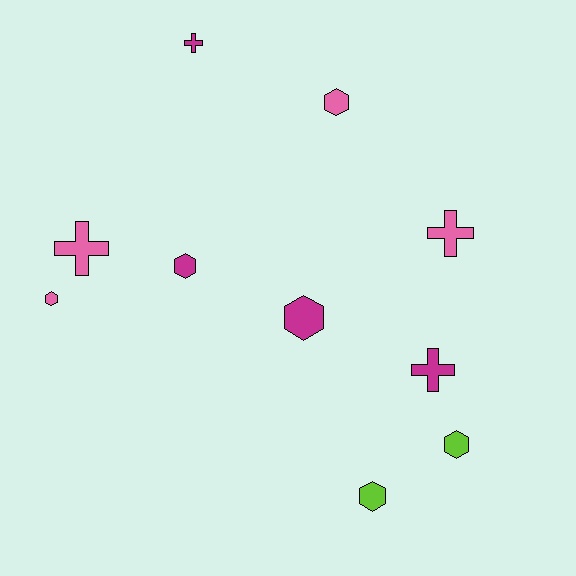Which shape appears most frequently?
Hexagon, with 6 objects.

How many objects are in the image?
There are 10 objects.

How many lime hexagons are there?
There are 2 lime hexagons.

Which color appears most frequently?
Magenta, with 4 objects.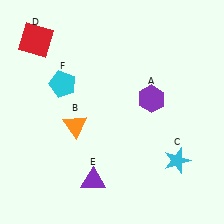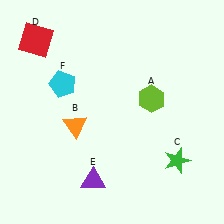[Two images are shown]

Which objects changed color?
A changed from purple to lime. C changed from cyan to green.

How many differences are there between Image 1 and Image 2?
There are 2 differences between the two images.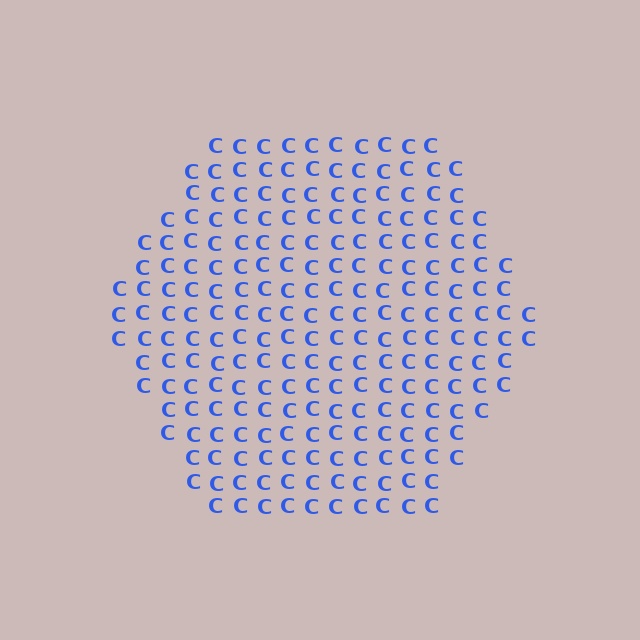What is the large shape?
The large shape is a hexagon.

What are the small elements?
The small elements are letter C's.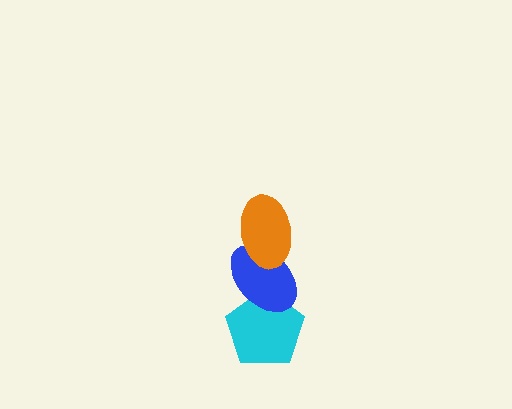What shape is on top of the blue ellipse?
The orange ellipse is on top of the blue ellipse.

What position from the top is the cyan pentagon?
The cyan pentagon is 3rd from the top.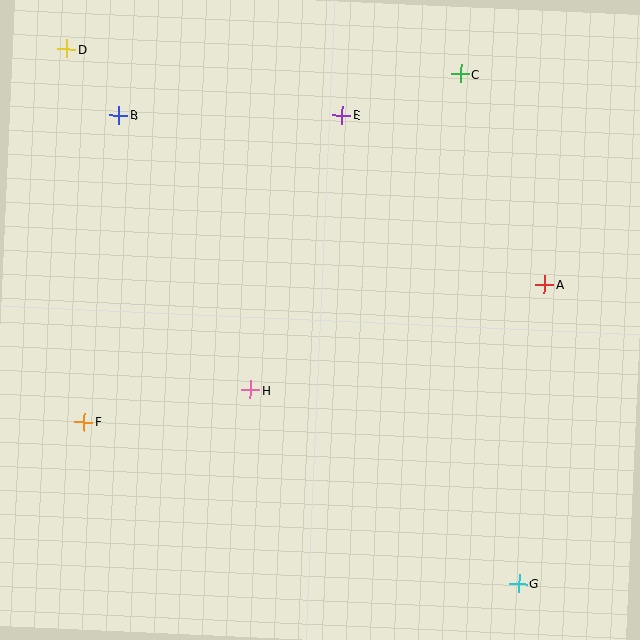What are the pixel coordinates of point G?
Point G is at (518, 583).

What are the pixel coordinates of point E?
Point E is at (342, 115).